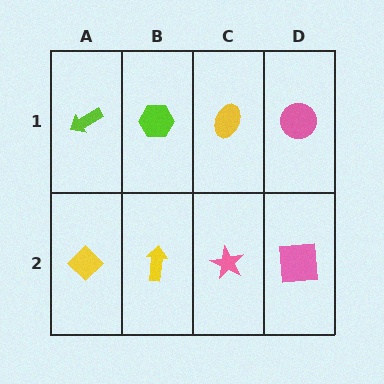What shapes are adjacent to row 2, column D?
A pink circle (row 1, column D), a pink star (row 2, column C).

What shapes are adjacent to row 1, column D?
A pink square (row 2, column D), a yellow ellipse (row 1, column C).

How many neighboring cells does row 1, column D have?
2.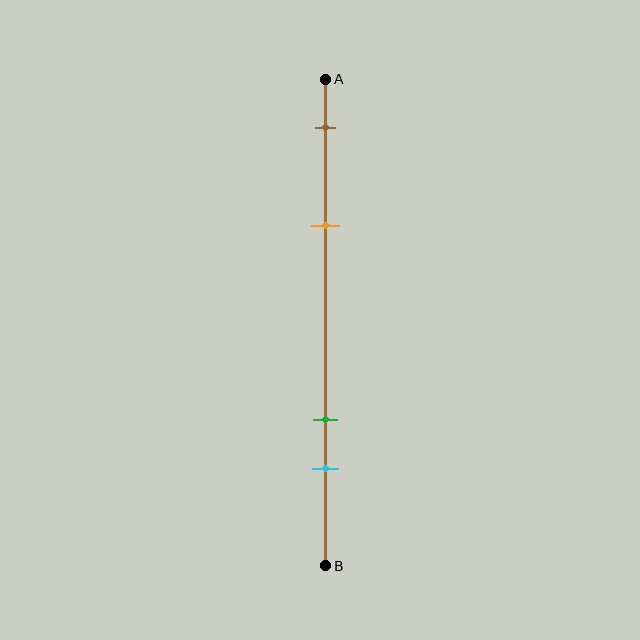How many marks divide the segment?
There are 4 marks dividing the segment.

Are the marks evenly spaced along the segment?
No, the marks are not evenly spaced.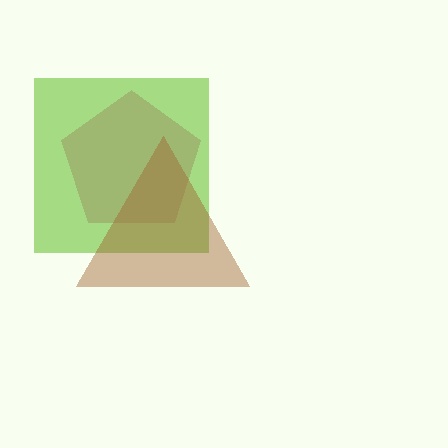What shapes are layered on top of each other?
The layered shapes are: a pink pentagon, a lime square, a brown triangle.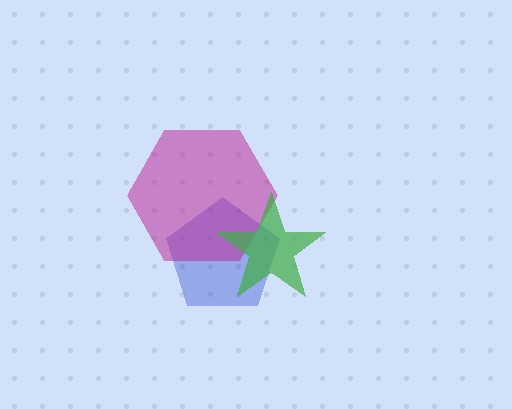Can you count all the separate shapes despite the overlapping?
Yes, there are 3 separate shapes.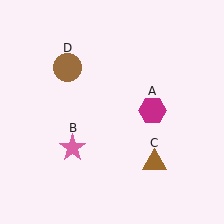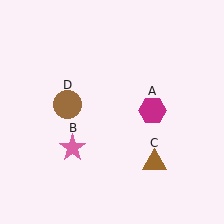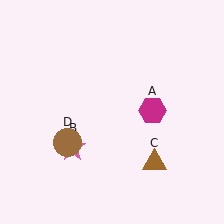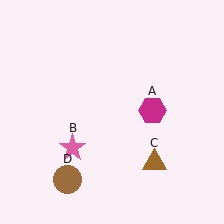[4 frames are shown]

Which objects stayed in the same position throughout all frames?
Magenta hexagon (object A) and pink star (object B) and brown triangle (object C) remained stationary.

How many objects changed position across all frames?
1 object changed position: brown circle (object D).